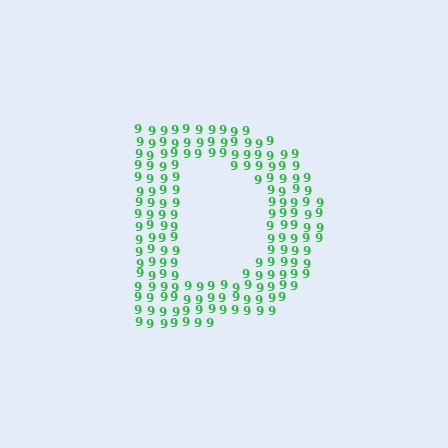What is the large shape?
The large shape is the letter D.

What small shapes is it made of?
It is made of small digit 9's.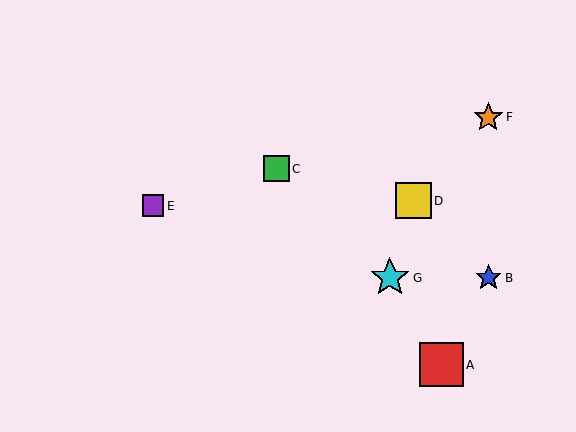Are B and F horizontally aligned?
No, B is at y≈278 and F is at y≈117.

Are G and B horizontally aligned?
Yes, both are at y≈278.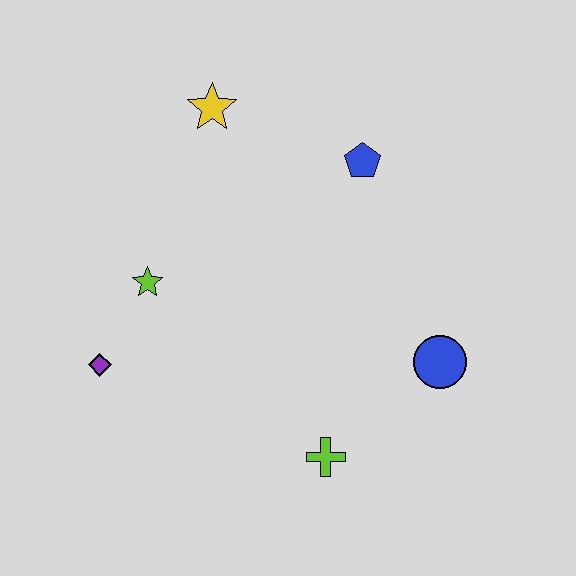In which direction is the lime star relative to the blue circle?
The lime star is to the left of the blue circle.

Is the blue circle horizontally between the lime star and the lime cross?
No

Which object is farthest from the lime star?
The blue circle is farthest from the lime star.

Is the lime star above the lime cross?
Yes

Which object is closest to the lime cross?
The blue circle is closest to the lime cross.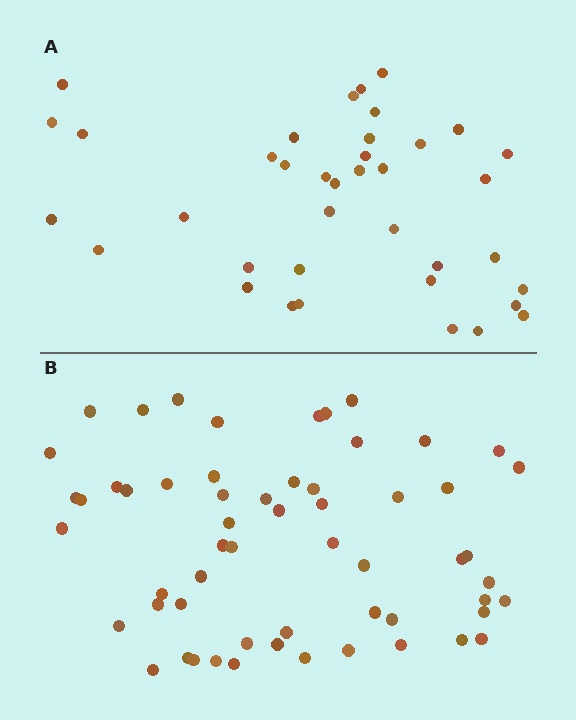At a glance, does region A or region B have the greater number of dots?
Region B (the bottom region) has more dots.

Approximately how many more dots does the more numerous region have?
Region B has approximately 20 more dots than region A.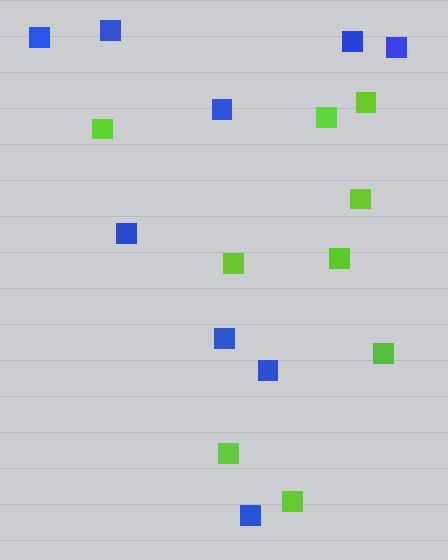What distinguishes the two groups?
There are 2 groups: one group of blue squares (9) and one group of lime squares (9).